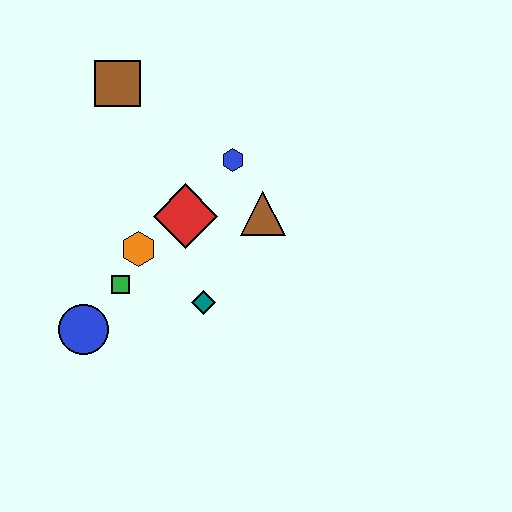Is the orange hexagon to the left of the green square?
No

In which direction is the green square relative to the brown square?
The green square is below the brown square.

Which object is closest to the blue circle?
The green square is closest to the blue circle.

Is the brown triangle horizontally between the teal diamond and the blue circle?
No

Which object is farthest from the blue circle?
The brown square is farthest from the blue circle.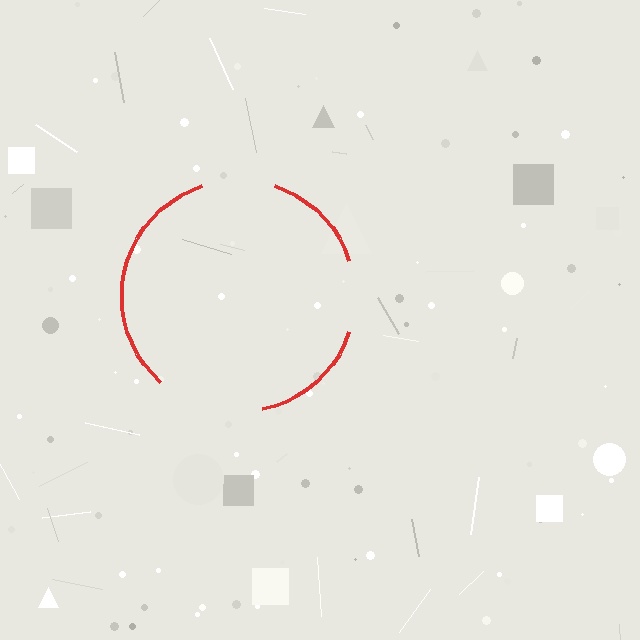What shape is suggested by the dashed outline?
The dashed outline suggests a circle.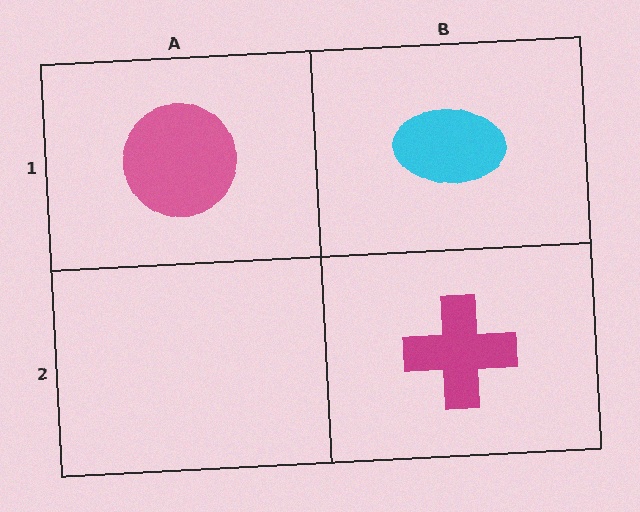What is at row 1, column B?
A cyan ellipse.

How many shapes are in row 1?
2 shapes.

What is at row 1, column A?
A pink circle.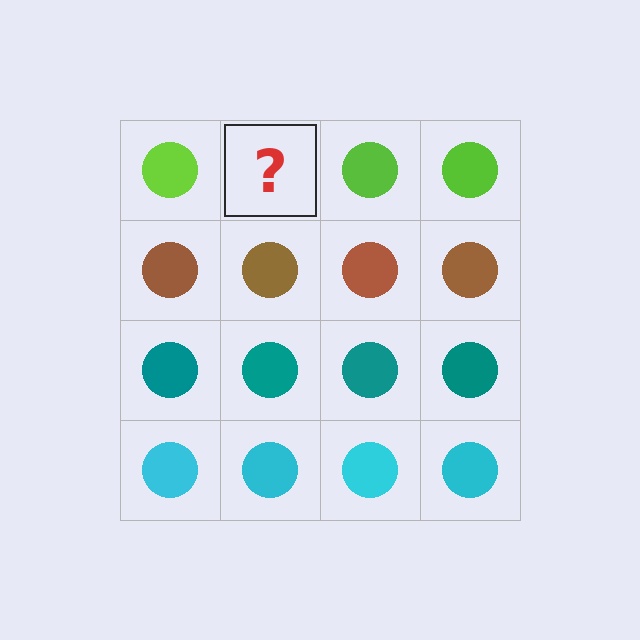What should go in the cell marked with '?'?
The missing cell should contain a lime circle.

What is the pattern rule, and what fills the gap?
The rule is that each row has a consistent color. The gap should be filled with a lime circle.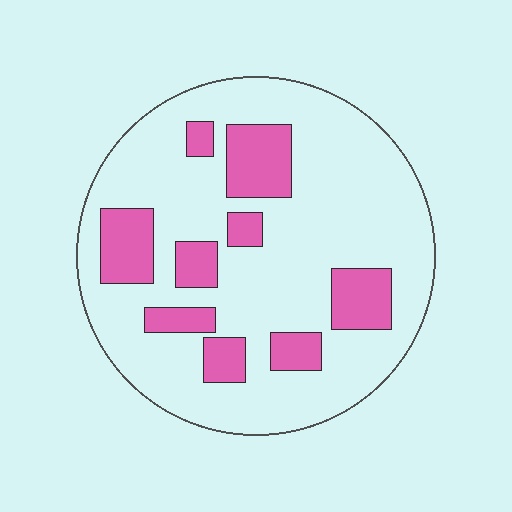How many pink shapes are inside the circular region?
9.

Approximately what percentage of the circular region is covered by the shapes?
Approximately 25%.